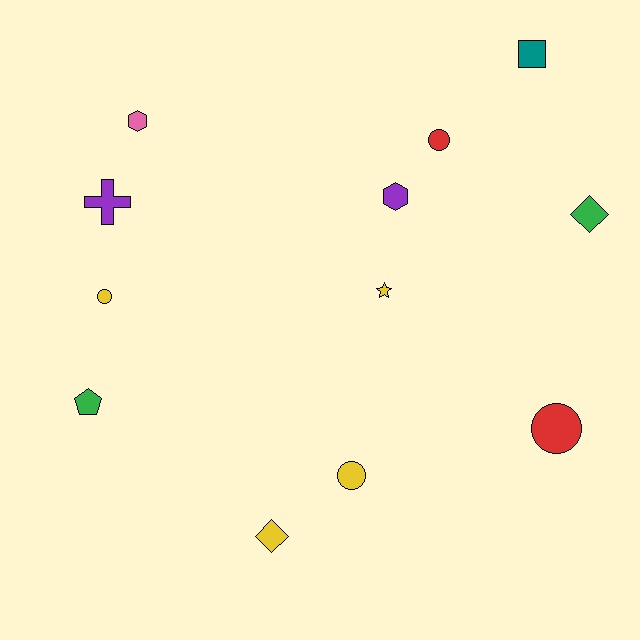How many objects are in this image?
There are 12 objects.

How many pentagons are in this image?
There is 1 pentagon.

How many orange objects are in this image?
There are no orange objects.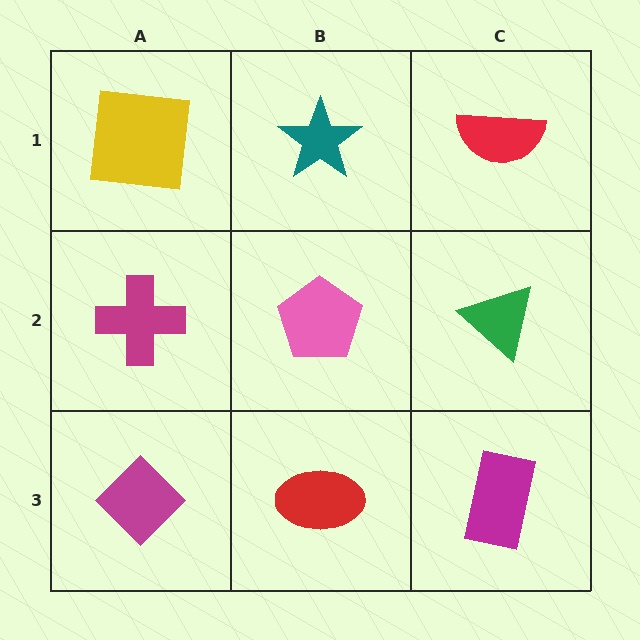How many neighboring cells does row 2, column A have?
3.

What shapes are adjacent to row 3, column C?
A green triangle (row 2, column C), a red ellipse (row 3, column B).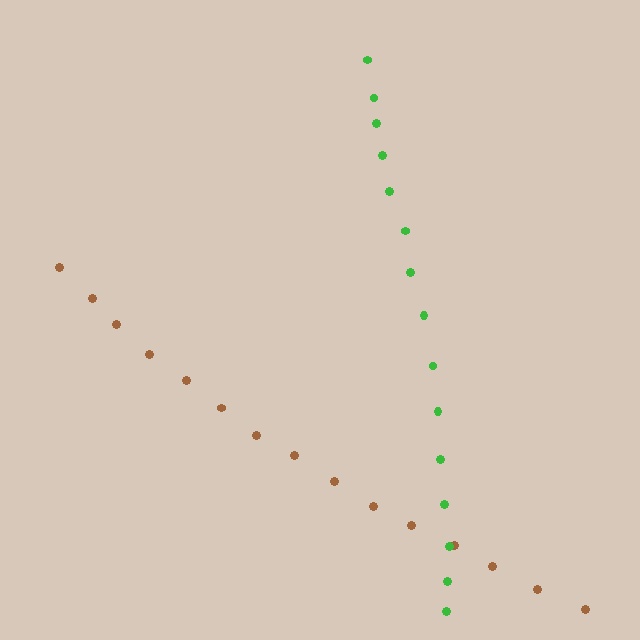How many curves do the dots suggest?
There are 2 distinct paths.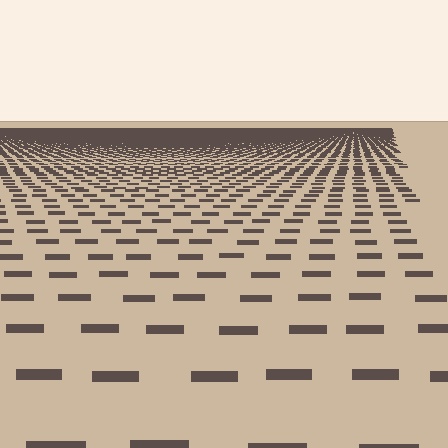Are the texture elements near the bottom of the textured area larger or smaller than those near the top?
Larger. Near the bottom, elements are closer to the viewer and appear at a bigger on-screen size.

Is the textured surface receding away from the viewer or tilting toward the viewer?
The surface is receding away from the viewer. Texture elements get smaller and denser toward the top.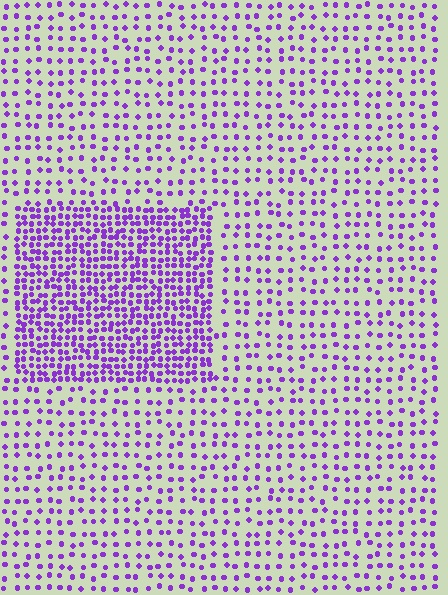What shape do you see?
I see a rectangle.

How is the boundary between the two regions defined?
The boundary is defined by a change in element density (approximately 2.4x ratio). All elements are the same color, size, and shape.